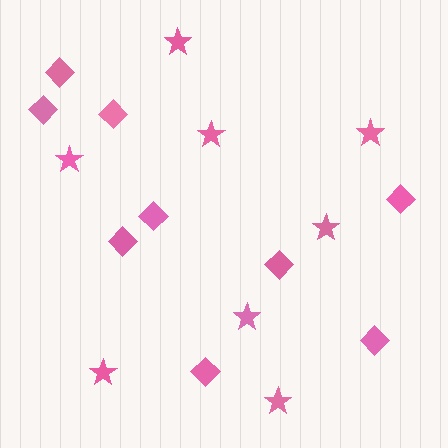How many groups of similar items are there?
There are 2 groups: one group of stars (8) and one group of diamonds (9).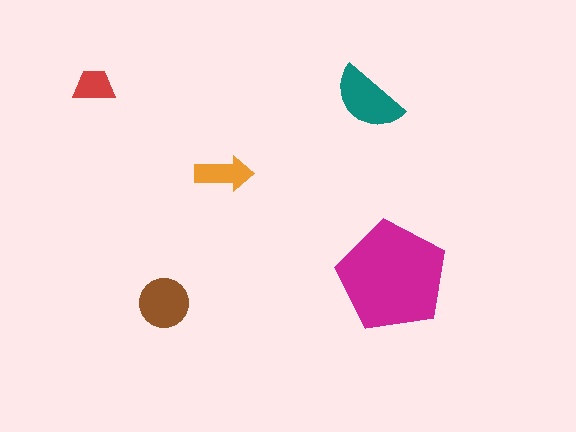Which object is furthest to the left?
The red trapezoid is leftmost.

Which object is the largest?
The magenta pentagon.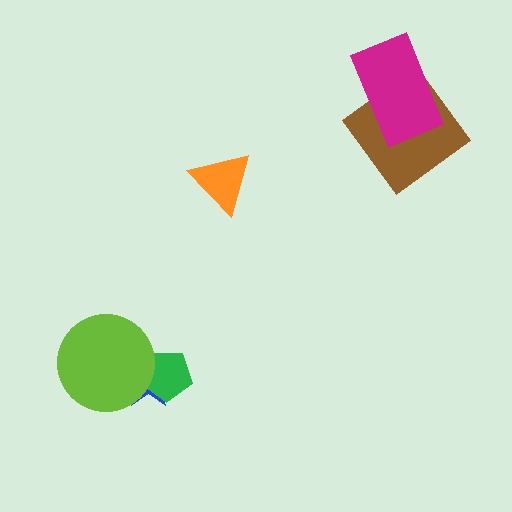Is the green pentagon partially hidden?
Yes, it is partially covered by another shape.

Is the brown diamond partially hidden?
Yes, it is partially covered by another shape.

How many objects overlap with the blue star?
2 objects overlap with the blue star.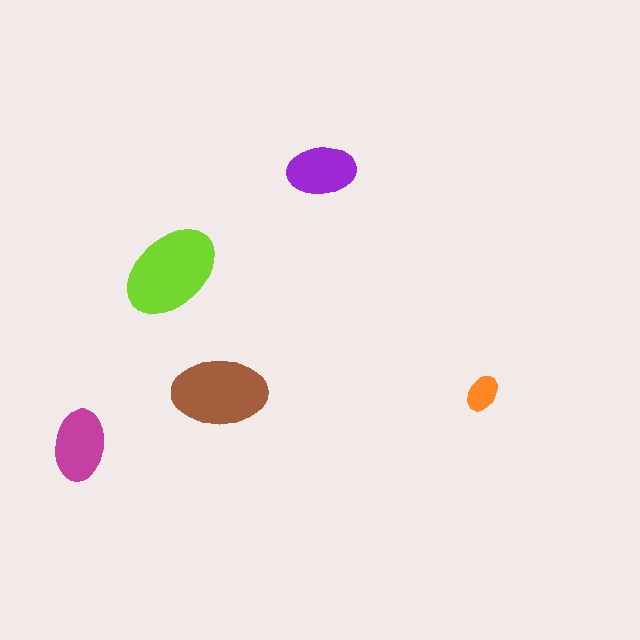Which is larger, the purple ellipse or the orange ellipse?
The purple one.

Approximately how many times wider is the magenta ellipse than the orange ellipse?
About 2 times wider.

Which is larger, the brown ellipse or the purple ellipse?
The brown one.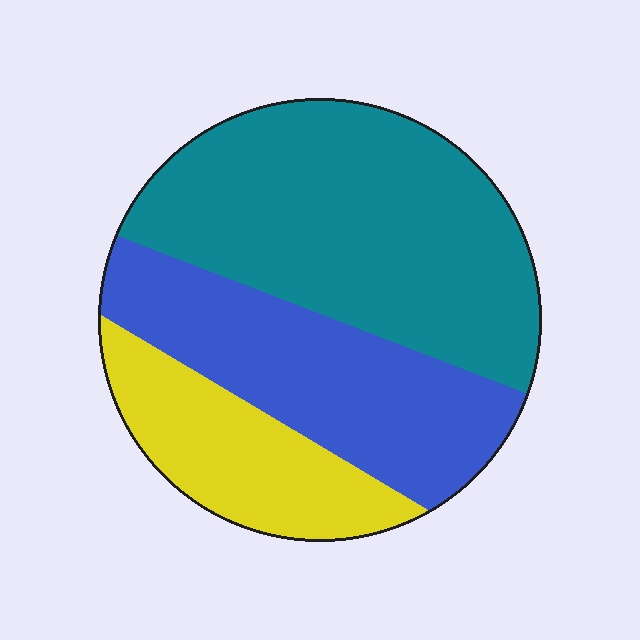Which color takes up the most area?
Teal, at roughly 50%.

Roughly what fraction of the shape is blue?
Blue covers roughly 30% of the shape.